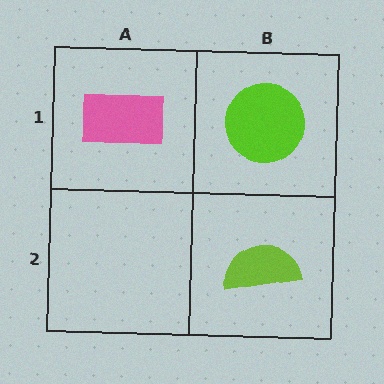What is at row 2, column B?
A lime semicircle.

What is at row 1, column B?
A lime circle.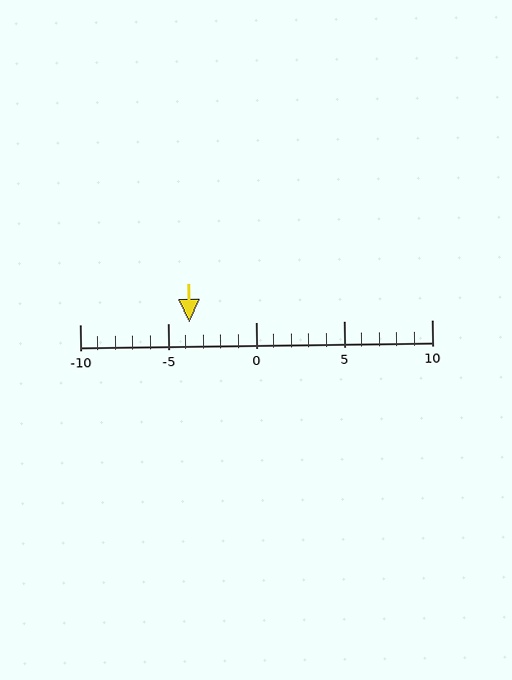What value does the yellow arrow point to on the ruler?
The yellow arrow points to approximately -4.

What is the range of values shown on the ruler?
The ruler shows values from -10 to 10.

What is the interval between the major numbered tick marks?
The major tick marks are spaced 5 units apart.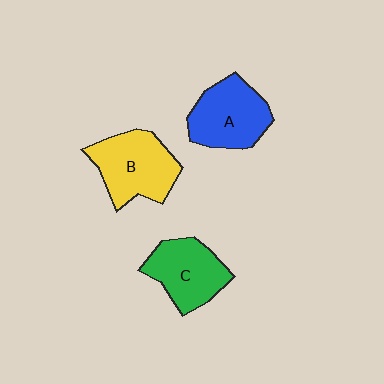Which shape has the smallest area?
Shape C (green).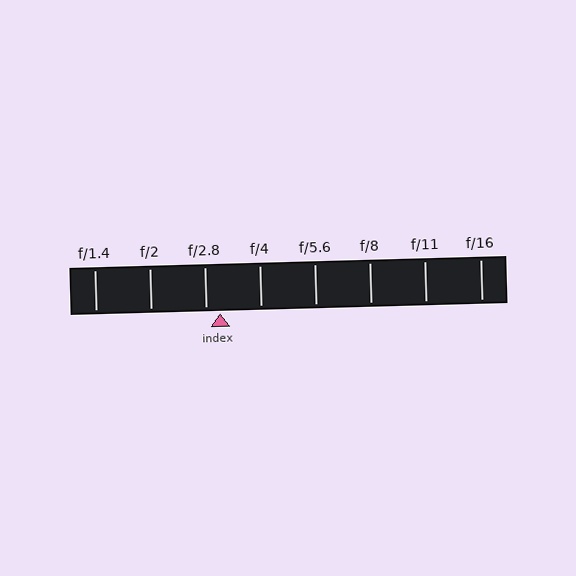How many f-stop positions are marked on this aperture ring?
There are 8 f-stop positions marked.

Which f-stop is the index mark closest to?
The index mark is closest to f/2.8.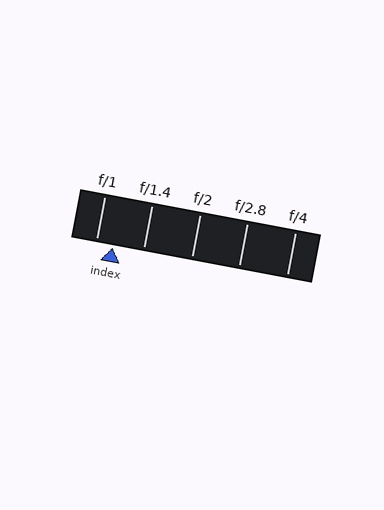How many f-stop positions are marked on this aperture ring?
There are 5 f-stop positions marked.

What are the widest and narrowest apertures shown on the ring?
The widest aperture shown is f/1 and the narrowest is f/4.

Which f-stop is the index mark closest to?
The index mark is closest to f/1.